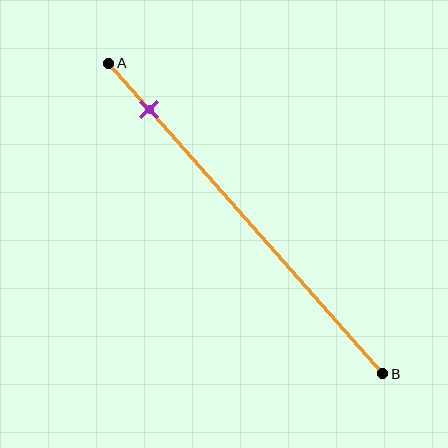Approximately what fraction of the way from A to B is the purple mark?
The purple mark is approximately 15% of the way from A to B.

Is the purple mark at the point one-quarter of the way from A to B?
No, the mark is at about 15% from A, not at the 25% one-quarter point.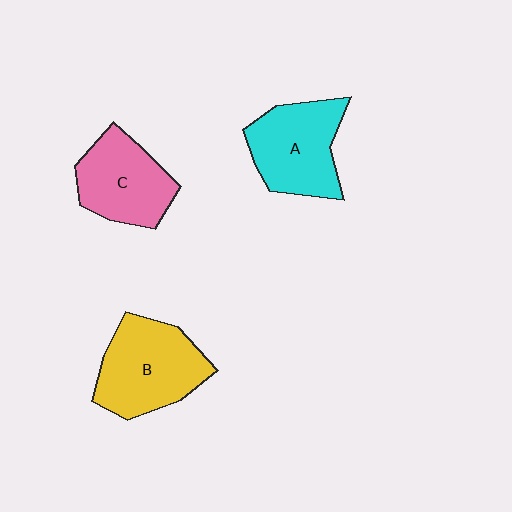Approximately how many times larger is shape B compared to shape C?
Approximately 1.2 times.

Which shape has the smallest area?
Shape C (pink).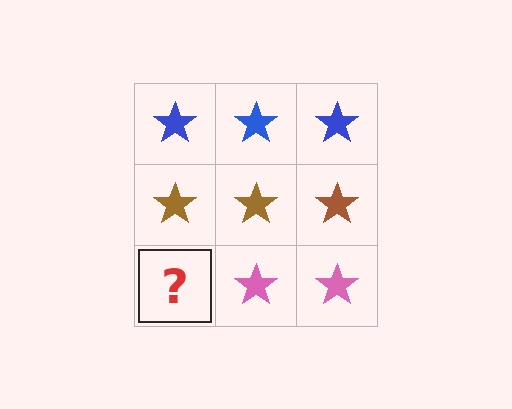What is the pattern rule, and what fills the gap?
The rule is that each row has a consistent color. The gap should be filled with a pink star.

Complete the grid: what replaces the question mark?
The question mark should be replaced with a pink star.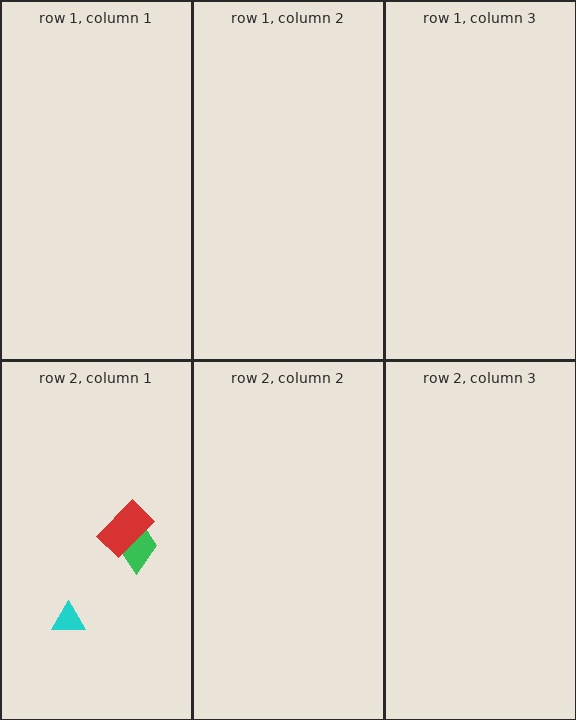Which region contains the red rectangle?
The row 2, column 1 region.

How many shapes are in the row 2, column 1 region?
3.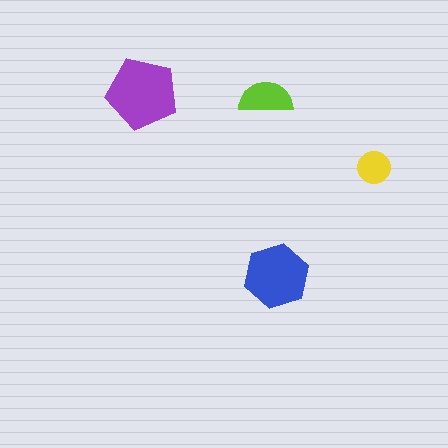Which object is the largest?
The purple pentagon.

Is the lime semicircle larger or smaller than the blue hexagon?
Smaller.